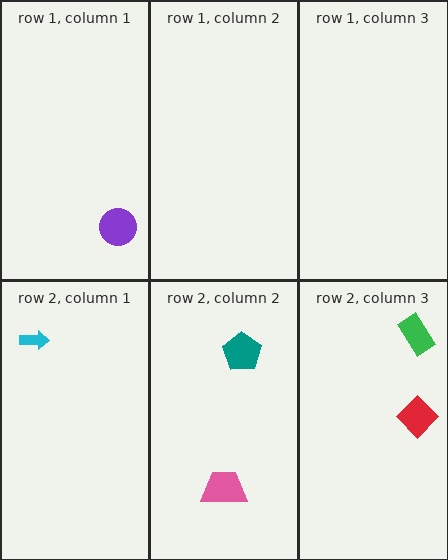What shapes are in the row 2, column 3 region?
The green rectangle, the red diamond.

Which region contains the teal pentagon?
The row 2, column 2 region.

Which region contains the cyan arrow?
The row 2, column 1 region.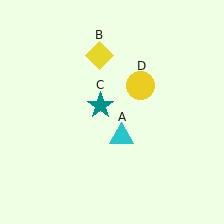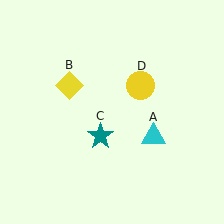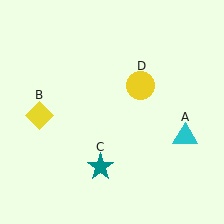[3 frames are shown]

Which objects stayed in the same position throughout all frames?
Yellow circle (object D) remained stationary.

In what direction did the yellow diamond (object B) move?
The yellow diamond (object B) moved down and to the left.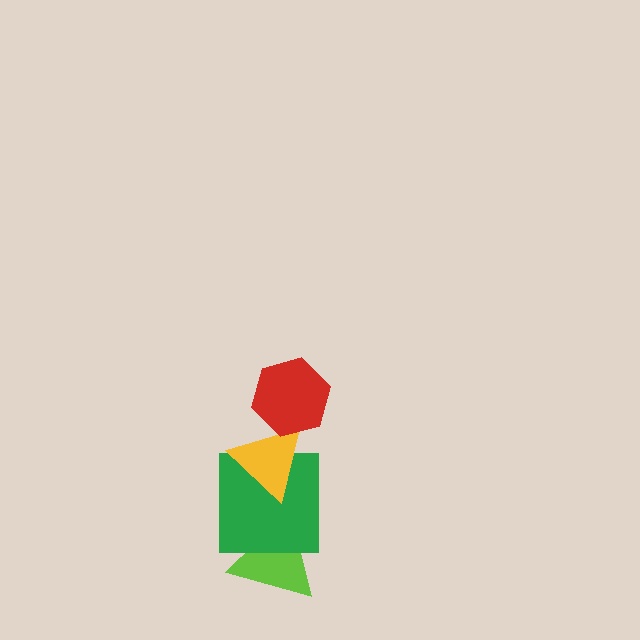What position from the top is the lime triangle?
The lime triangle is 4th from the top.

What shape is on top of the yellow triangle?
The red hexagon is on top of the yellow triangle.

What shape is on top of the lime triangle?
The green square is on top of the lime triangle.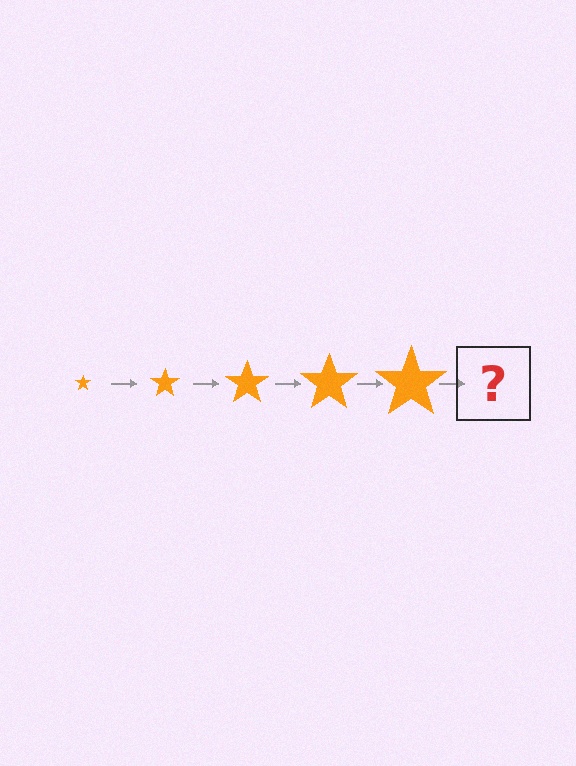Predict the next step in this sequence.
The next step is an orange star, larger than the previous one.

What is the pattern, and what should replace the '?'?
The pattern is that the star gets progressively larger each step. The '?' should be an orange star, larger than the previous one.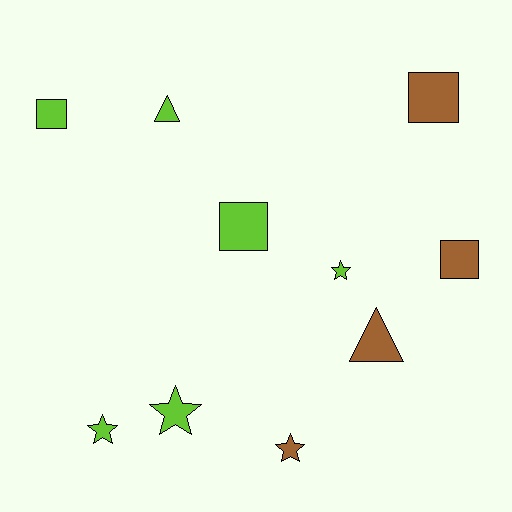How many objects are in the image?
There are 10 objects.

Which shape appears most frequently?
Square, with 4 objects.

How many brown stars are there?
There is 1 brown star.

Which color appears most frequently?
Lime, with 6 objects.